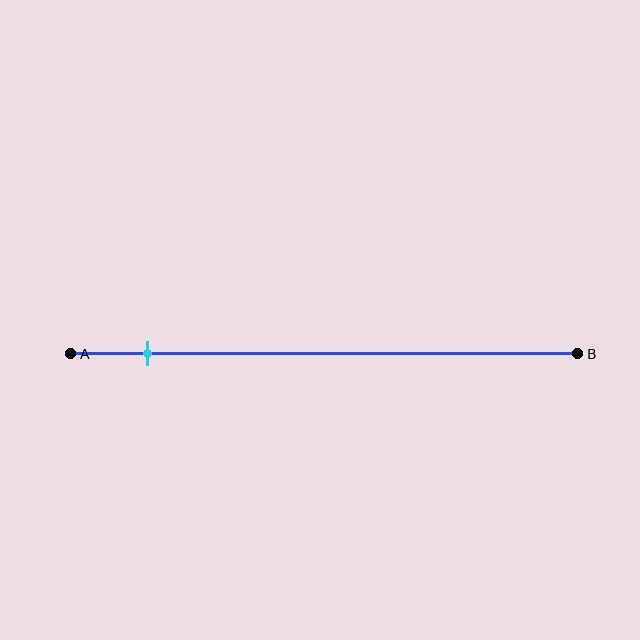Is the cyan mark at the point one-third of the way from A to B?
No, the mark is at about 15% from A, not at the 33% one-third point.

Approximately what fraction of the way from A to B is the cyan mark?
The cyan mark is approximately 15% of the way from A to B.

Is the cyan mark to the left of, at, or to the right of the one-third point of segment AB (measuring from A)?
The cyan mark is to the left of the one-third point of segment AB.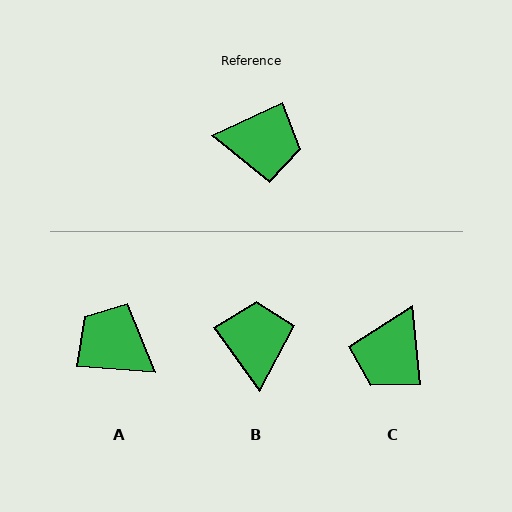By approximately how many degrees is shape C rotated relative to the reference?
Approximately 109 degrees clockwise.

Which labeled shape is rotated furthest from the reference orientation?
A, about 151 degrees away.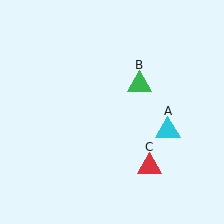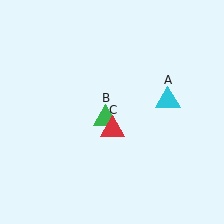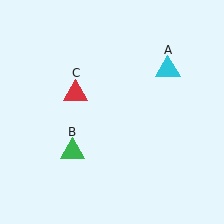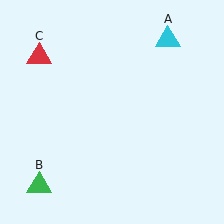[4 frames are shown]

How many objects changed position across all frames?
3 objects changed position: cyan triangle (object A), green triangle (object B), red triangle (object C).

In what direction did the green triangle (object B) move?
The green triangle (object B) moved down and to the left.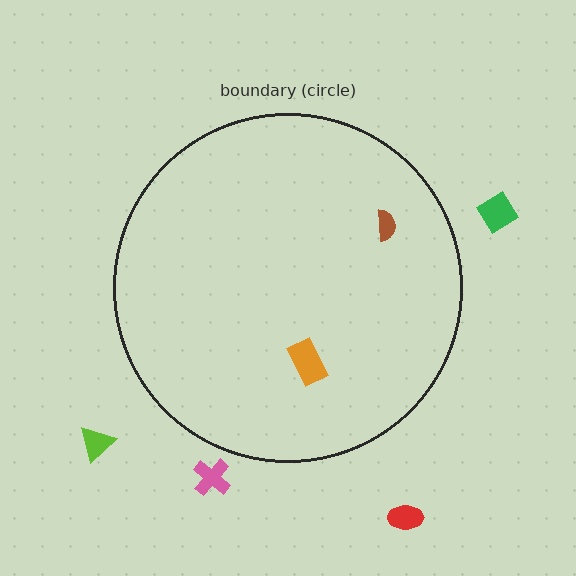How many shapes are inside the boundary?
2 inside, 4 outside.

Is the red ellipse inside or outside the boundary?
Outside.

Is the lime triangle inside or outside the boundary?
Outside.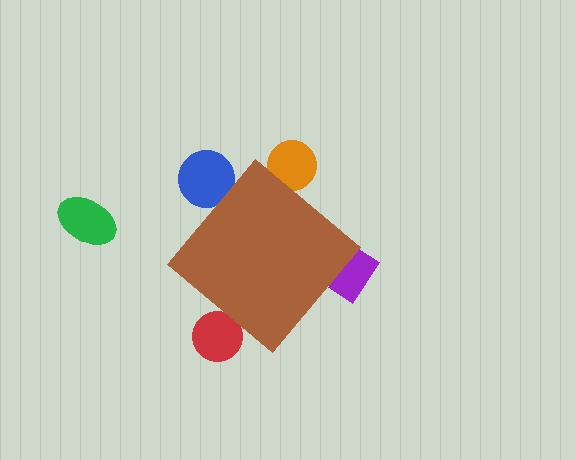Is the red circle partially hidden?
Yes, the red circle is partially hidden behind the brown diamond.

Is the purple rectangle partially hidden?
Yes, the purple rectangle is partially hidden behind the brown diamond.